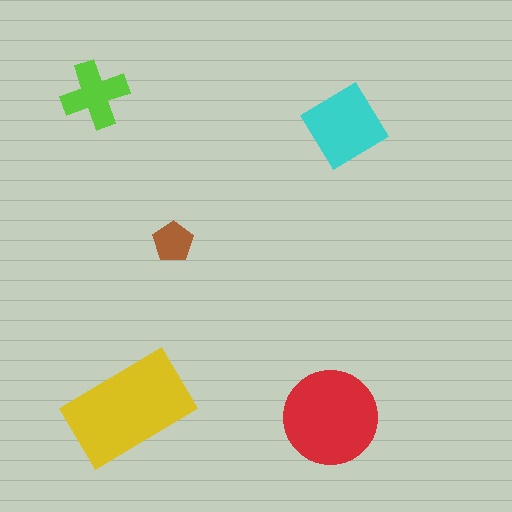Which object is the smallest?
The brown pentagon.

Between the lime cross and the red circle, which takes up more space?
The red circle.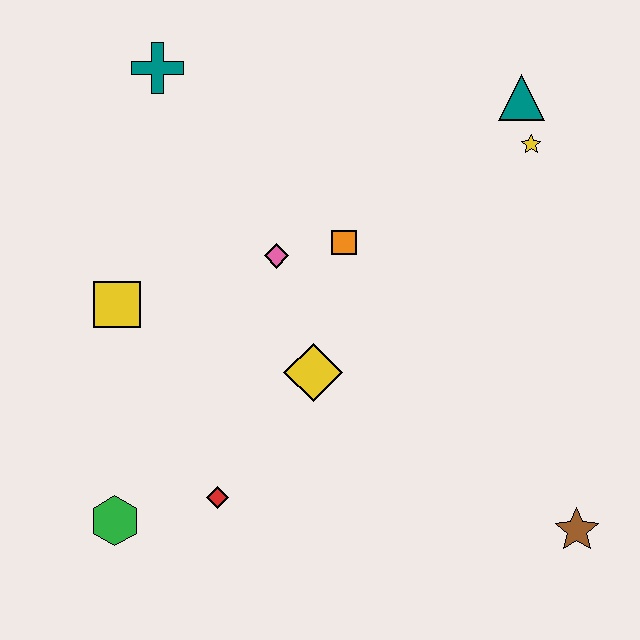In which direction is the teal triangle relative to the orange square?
The teal triangle is to the right of the orange square.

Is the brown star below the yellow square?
Yes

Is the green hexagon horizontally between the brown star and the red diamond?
No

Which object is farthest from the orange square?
The brown star is farthest from the orange square.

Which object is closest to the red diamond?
The green hexagon is closest to the red diamond.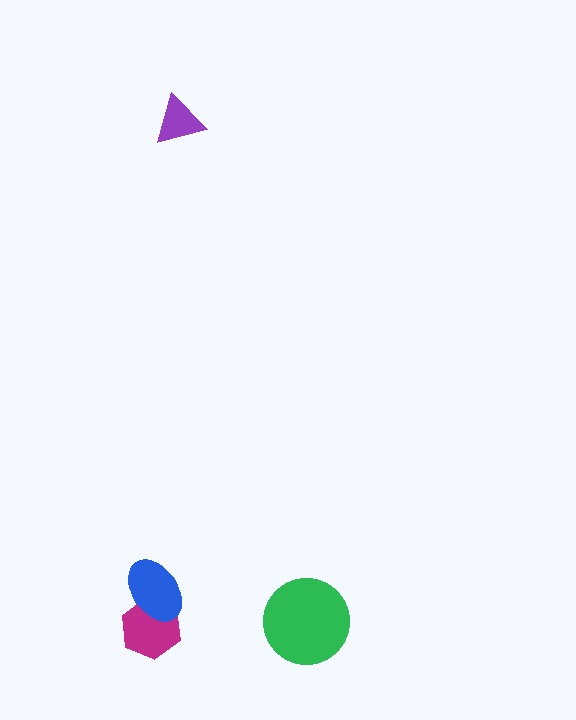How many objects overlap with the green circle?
0 objects overlap with the green circle.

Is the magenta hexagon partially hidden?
Yes, it is partially covered by another shape.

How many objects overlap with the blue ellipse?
1 object overlaps with the blue ellipse.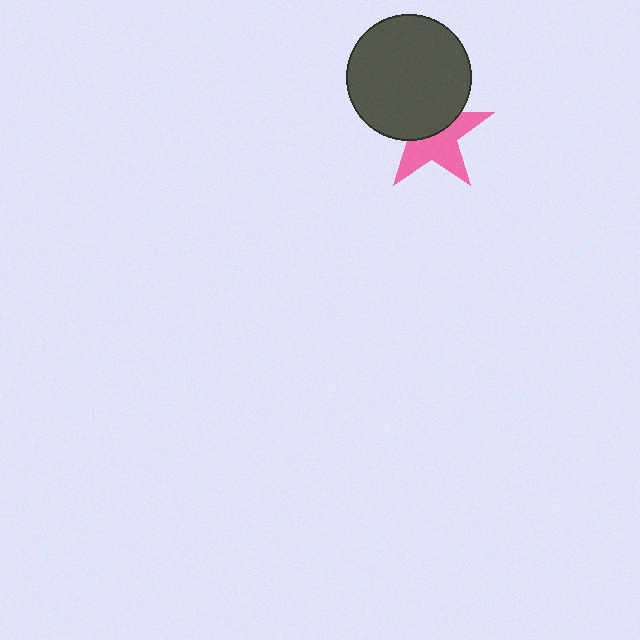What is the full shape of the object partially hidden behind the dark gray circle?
The partially hidden object is a pink star.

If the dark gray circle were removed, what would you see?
You would see the complete pink star.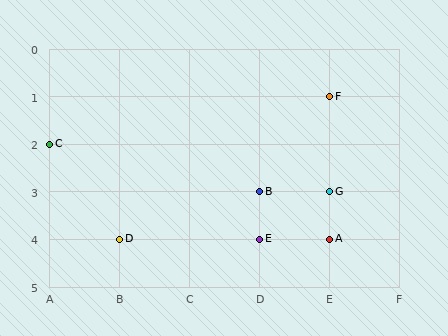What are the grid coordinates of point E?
Point E is at grid coordinates (D, 4).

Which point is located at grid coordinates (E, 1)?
Point F is at (E, 1).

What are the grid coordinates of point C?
Point C is at grid coordinates (A, 2).